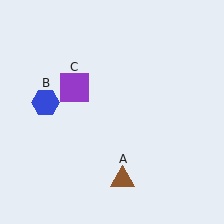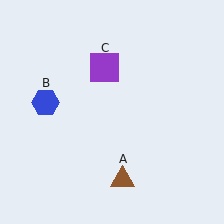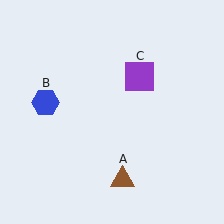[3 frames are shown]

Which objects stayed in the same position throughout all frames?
Brown triangle (object A) and blue hexagon (object B) remained stationary.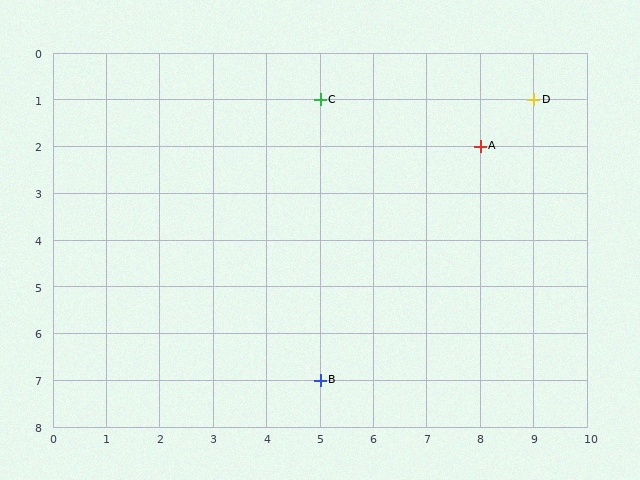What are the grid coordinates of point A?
Point A is at grid coordinates (8, 2).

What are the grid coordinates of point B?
Point B is at grid coordinates (5, 7).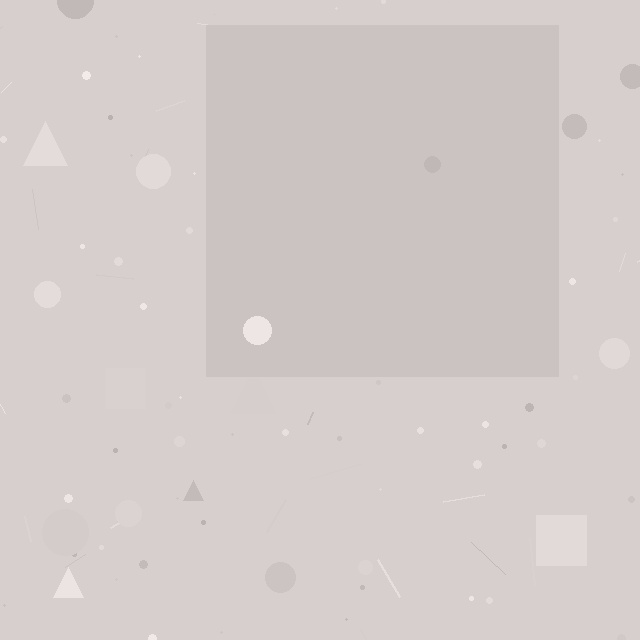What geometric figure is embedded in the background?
A square is embedded in the background.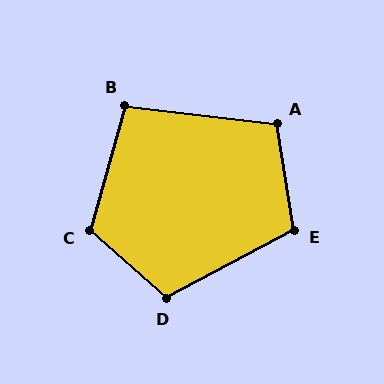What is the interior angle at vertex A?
Approximately 106 degrees (obtuse).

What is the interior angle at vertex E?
Approximately 109 degrees (obtuse).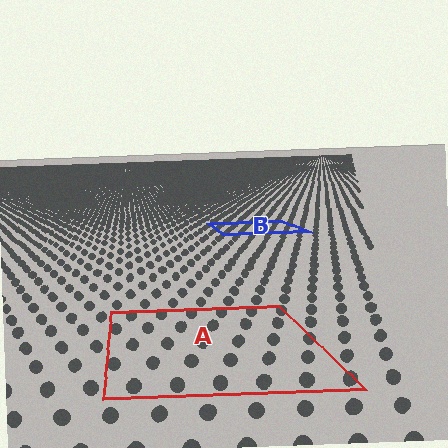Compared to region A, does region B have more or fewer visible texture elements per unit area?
Region B has more texture elements per unit area — they are packed more densely because it is farther away.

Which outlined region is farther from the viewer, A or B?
Region B is farther from the viewer — the texture elements inside it appear smaller and more densely packed.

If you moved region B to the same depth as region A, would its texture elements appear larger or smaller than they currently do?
They would appear larger. At a closer depth, the same texture elements are projected at a bigger on-screen size.